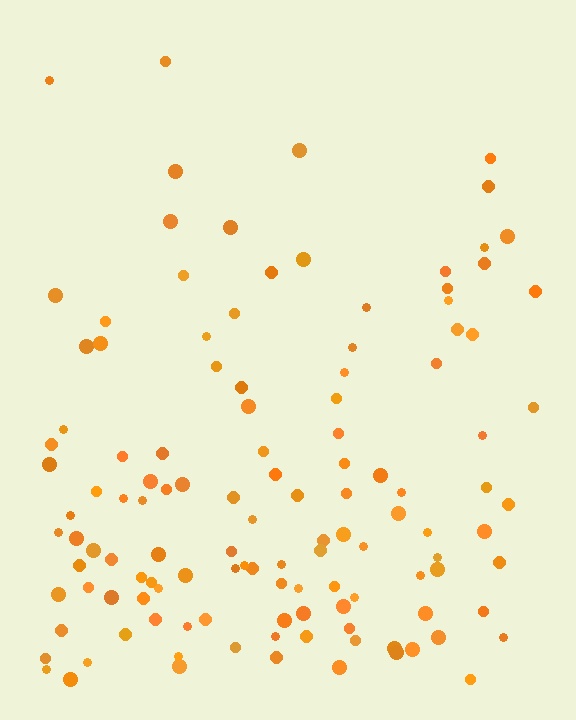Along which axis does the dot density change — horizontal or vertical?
Vertical.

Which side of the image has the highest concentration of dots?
The bottom.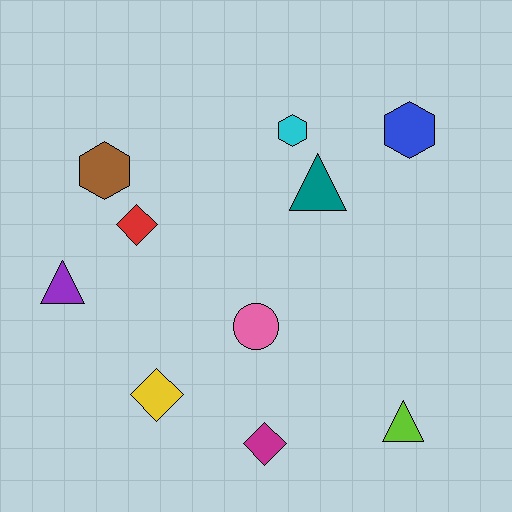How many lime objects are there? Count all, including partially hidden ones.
There is 1 lime object.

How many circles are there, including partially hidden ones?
There is 1 circle.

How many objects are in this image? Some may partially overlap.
There are 10 objects.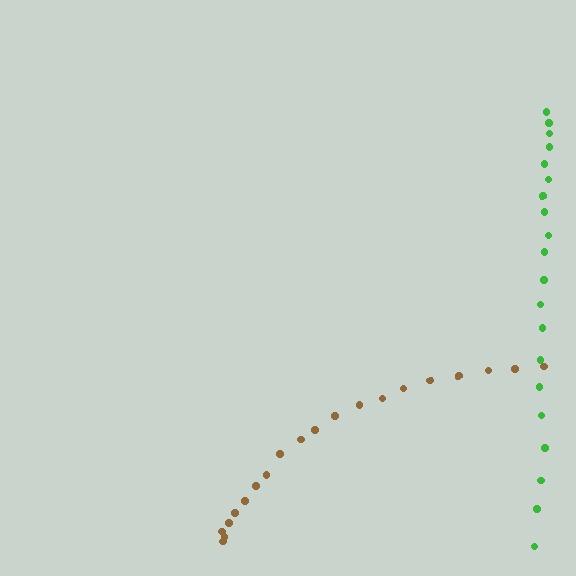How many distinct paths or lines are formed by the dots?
There are 2 distinct paths.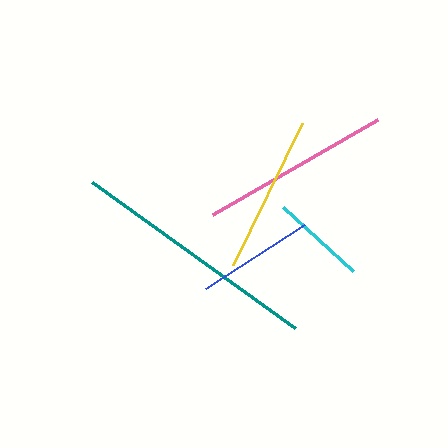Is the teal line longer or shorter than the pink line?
The teal line is longer than the pink line.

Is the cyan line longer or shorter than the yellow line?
The yellow line is longer than the cyan line.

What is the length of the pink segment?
The pink segment is approximately 190 pixels long.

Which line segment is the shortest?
The cyan line is the shortest at approximately 95 pixels.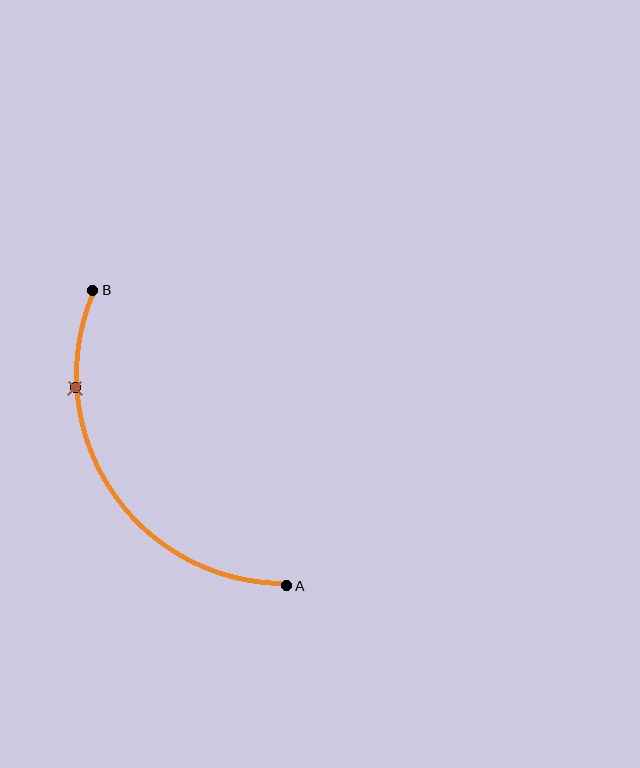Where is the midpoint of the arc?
The arc midpoint is the point on the curve farthest from the straight line joining A and B. It sits to the left of that line.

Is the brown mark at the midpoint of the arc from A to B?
No. The brown mark lies on the arc but is closer to endpoint B. The arc midpoint would be at the point on the curve equidistant along the arc from both A and B.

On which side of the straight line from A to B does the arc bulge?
The arc bulges to the left of the straight line connecting A and B.